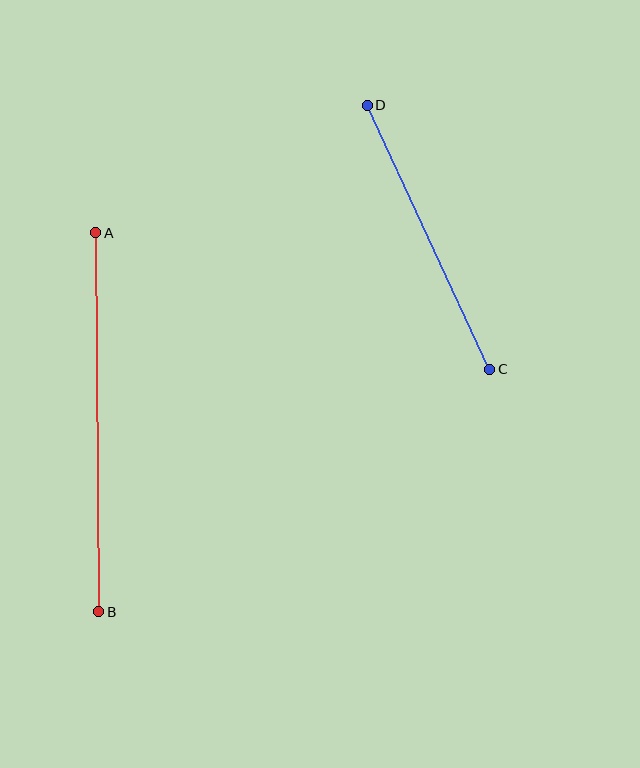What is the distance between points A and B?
The distance is approximately 379 pixels.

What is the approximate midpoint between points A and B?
The midpoint is at approximately (97, 422) pixels.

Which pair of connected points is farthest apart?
Points A and B are farthest apart.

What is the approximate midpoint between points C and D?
The midpoint is at approximately (429, 237) pixels.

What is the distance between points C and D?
The distance is approximately 291 pixels.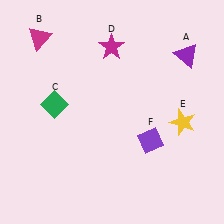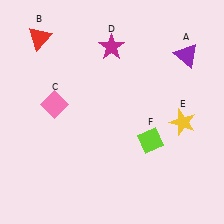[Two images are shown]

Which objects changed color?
B changed from magenta to red. C changed from green to pink. F changed from purple to lime.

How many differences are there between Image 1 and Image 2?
There are 3 differences between the two images.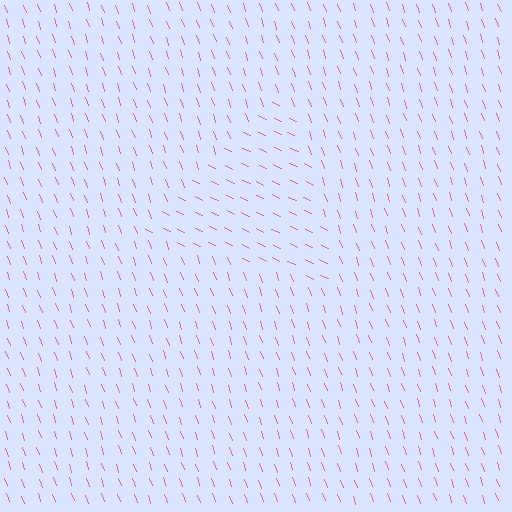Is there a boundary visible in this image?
Yes, there is a texture boundary formed by a change in line orientation.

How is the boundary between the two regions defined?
The boundary is defined purely by a change in line orientation (approximately 45 degrees difference). All lines are the same color and thickness.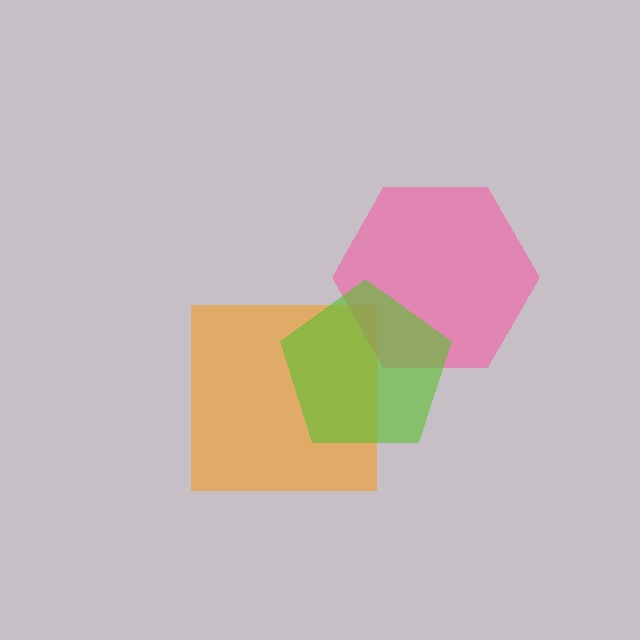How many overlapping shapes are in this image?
There are 3 overlapping shapes in the image.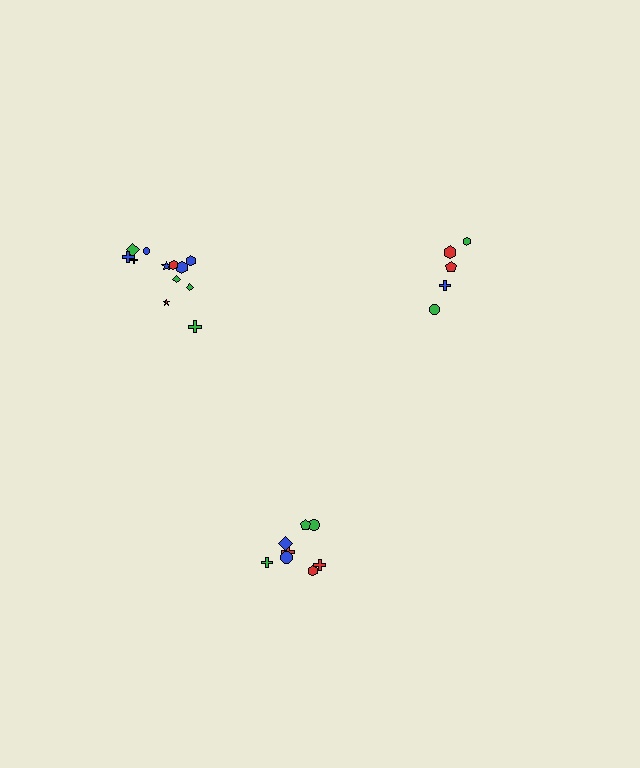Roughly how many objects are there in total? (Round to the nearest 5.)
Roughly 25 objects in total.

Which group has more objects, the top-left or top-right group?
The top-left group.